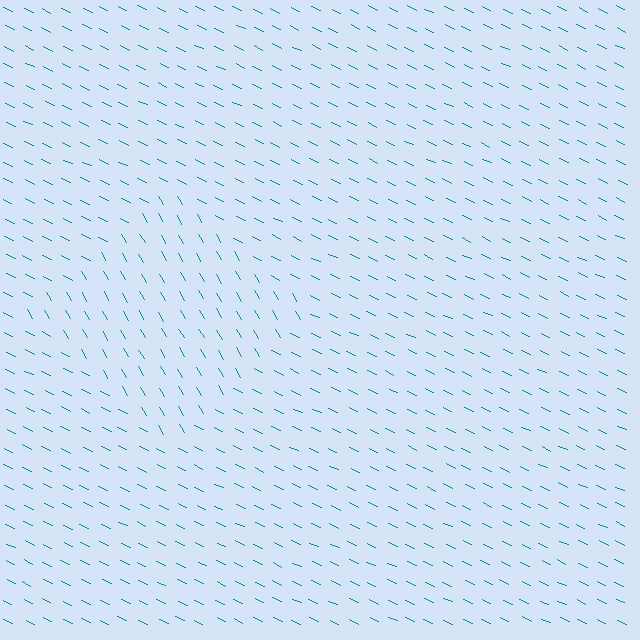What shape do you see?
I see a diamond.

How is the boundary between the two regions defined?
The boundary is defined purely by a change in line orientation (approximately 35 degrees difference). All lines are the same color and thickness.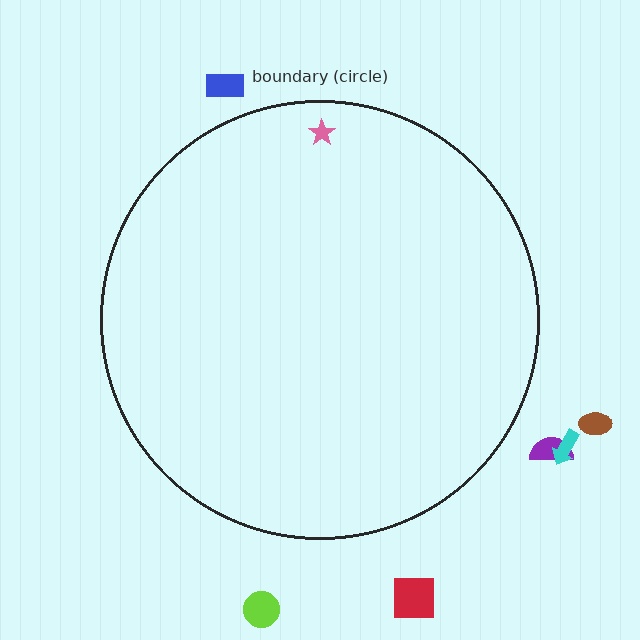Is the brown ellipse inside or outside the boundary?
Outside.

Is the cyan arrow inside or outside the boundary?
Outside.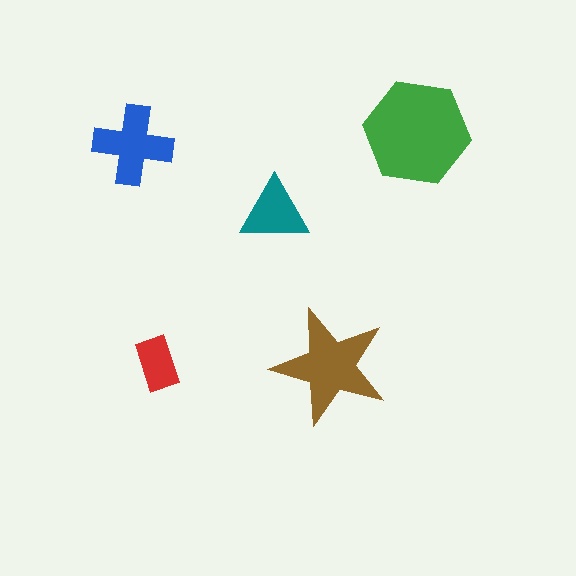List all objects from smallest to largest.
The red rectangle, the teal triangle, the blue cross, the brown star, the green hexagon.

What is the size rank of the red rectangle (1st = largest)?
5th.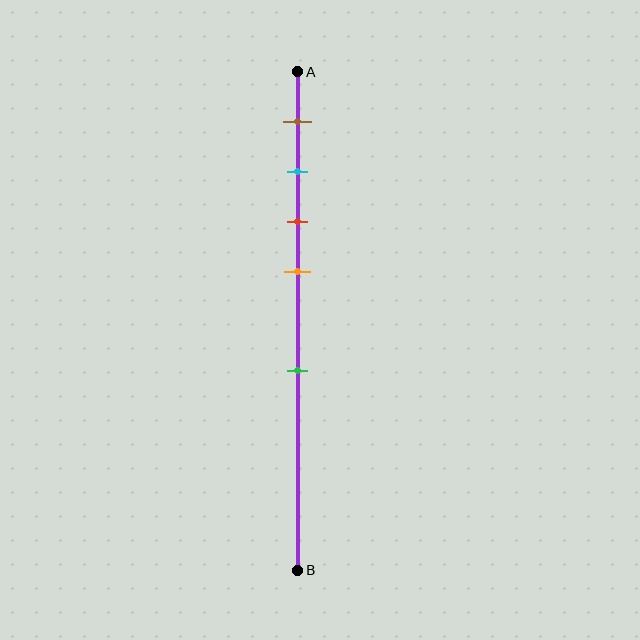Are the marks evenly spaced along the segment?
No, the marks are not evenly spaced.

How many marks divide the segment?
There are 5 marks dividing the segment.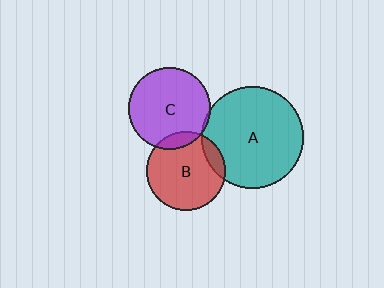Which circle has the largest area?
Circle A (teal).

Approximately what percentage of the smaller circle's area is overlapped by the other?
Approximately 10%.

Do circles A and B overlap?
Yes.